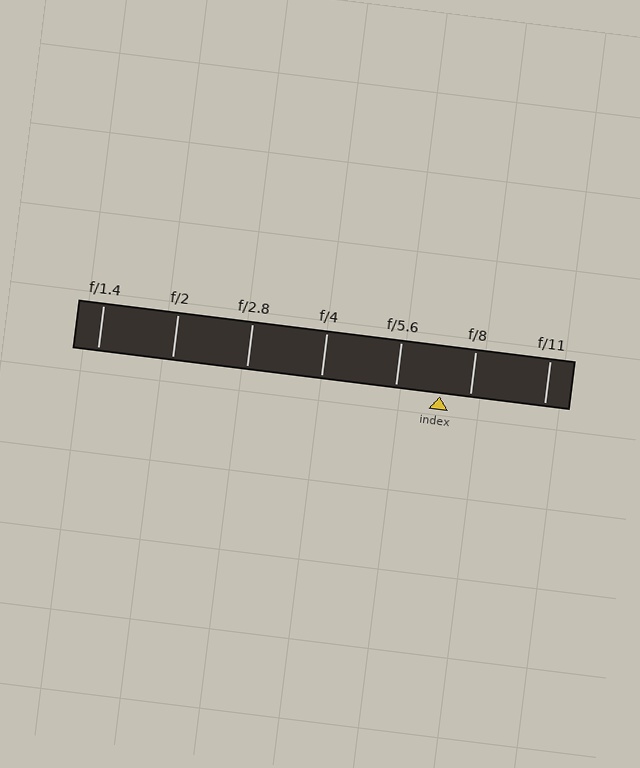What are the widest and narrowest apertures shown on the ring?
The widest aperture shown is f/1.4 and the narrowest is f/11.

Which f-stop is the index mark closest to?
The index mark is closest to f/8.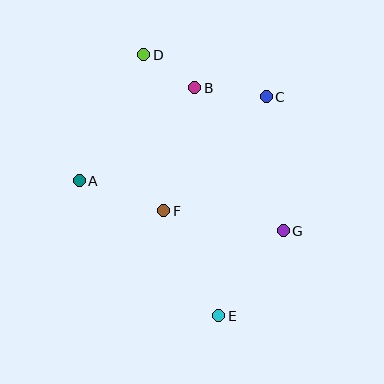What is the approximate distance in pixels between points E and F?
The distance between E and F is approximately 119 pixels.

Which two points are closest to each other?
Points B and D are closest to each other.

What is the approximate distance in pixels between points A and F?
The distance between A and F is approximately 90 pixels.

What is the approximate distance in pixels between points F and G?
The distance between F and G is approximately 121 pixels.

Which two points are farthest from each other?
Points D and E are farthest from each other.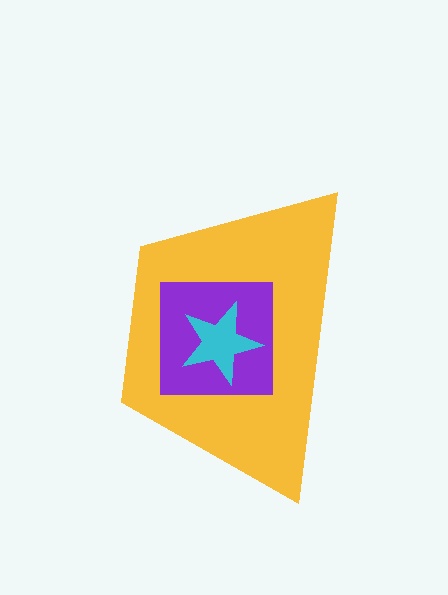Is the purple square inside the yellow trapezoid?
Yes.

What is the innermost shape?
The cyan star.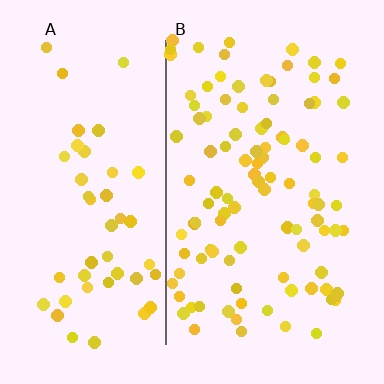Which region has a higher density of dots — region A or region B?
B (the right).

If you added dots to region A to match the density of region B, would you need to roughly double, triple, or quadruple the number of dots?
Approximately double.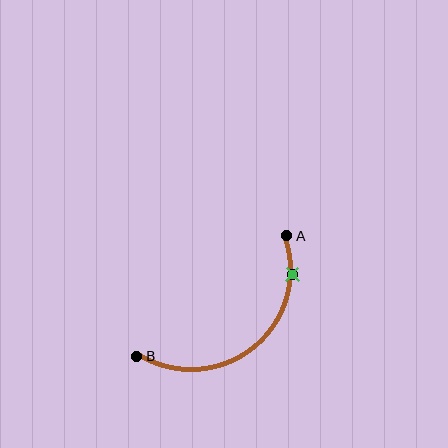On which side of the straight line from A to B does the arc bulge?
The arc bulges below and to the right of the straight line connecting A and B.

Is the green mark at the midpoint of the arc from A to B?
No. The green mark lies on the arc but is closer to endpoint A. The arc midpoint would be at the point on the curve equidistant along the arc from both A and B.